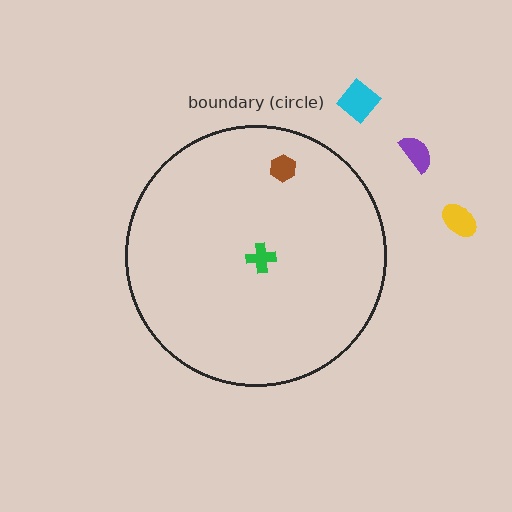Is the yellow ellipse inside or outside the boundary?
Outside.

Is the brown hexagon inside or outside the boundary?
Inside.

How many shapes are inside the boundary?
2 inside, 3 outside.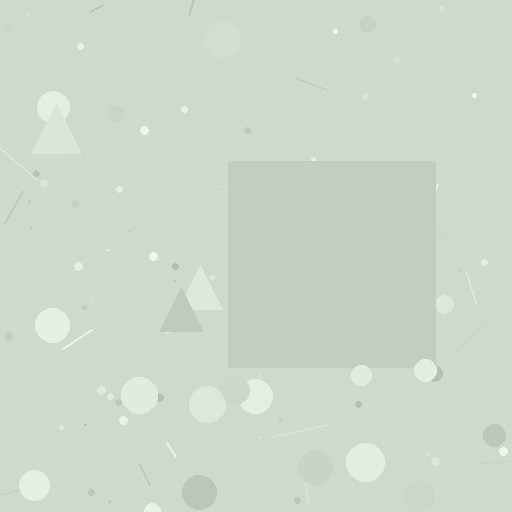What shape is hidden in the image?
A square is hidden in the image.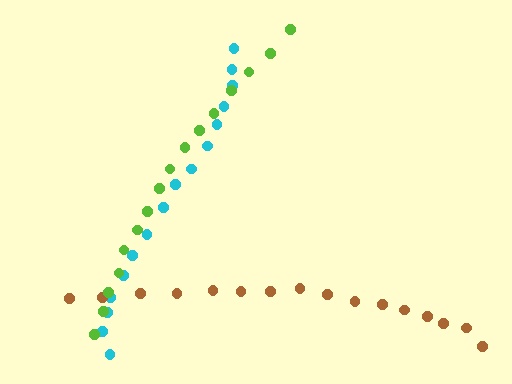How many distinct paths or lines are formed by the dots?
There are 3 distinct paths.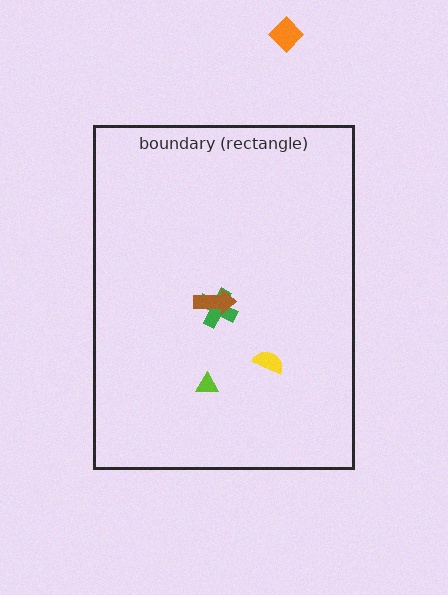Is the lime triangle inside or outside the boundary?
Inside.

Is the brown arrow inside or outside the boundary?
Inside.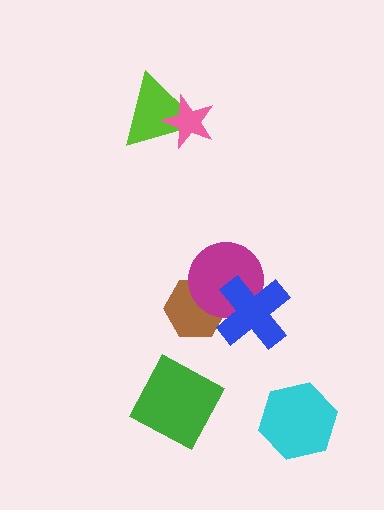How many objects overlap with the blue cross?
2 objects overlap with the blue cross.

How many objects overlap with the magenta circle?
2 objects overlap with the magenta circle.